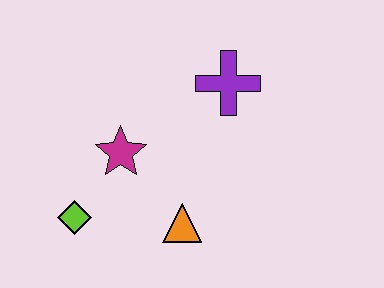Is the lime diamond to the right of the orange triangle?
No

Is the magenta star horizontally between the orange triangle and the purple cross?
No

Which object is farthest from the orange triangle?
The purple cross is farthest from the orange triangle.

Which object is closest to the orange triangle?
The magenta star is closest to the orange triangle.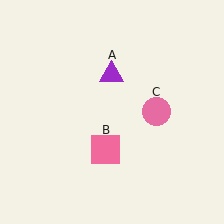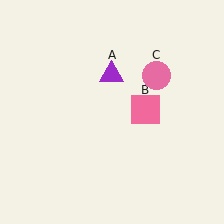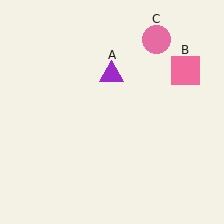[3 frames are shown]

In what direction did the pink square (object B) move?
The pink square (object B) moved up and to the right.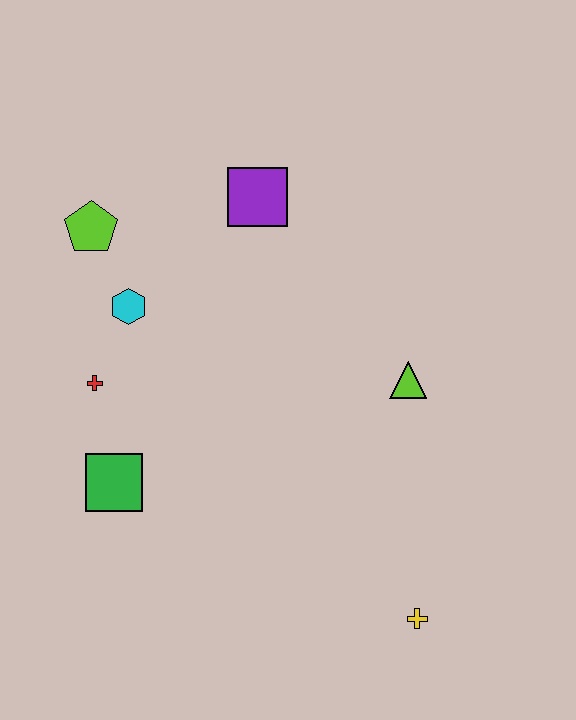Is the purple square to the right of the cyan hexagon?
Yes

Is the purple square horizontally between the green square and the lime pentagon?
No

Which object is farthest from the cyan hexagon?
The yellow cross is farthest from the cyan hexagon.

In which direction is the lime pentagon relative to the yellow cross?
The lime pentagon is above the yellow cross.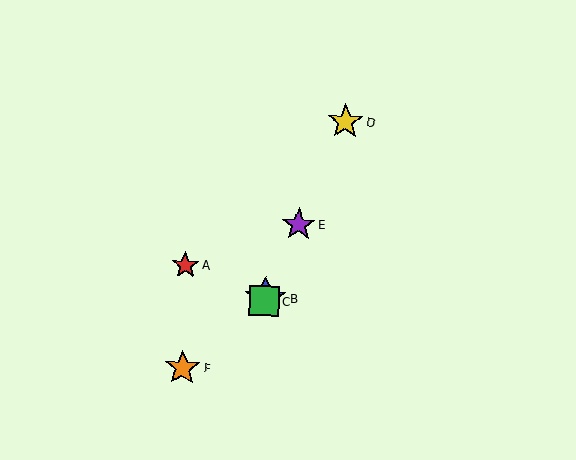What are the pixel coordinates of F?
Object F is at (182, 368).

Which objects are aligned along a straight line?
Objects B, C, D, E are aligned along a straight line.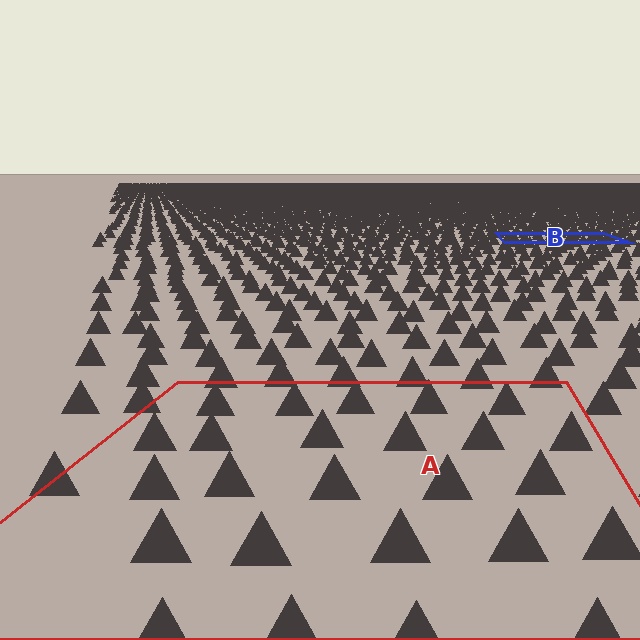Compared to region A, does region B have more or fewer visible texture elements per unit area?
Region B has more texture elements per unit area — they are packed more densely because it is farther away.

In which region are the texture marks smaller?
The texture marks are smaller in region B, because it is farther away.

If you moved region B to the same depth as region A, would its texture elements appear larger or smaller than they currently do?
They would appear larger. At a closer depth, the same texture elements are projected at a bigger on-screen size.